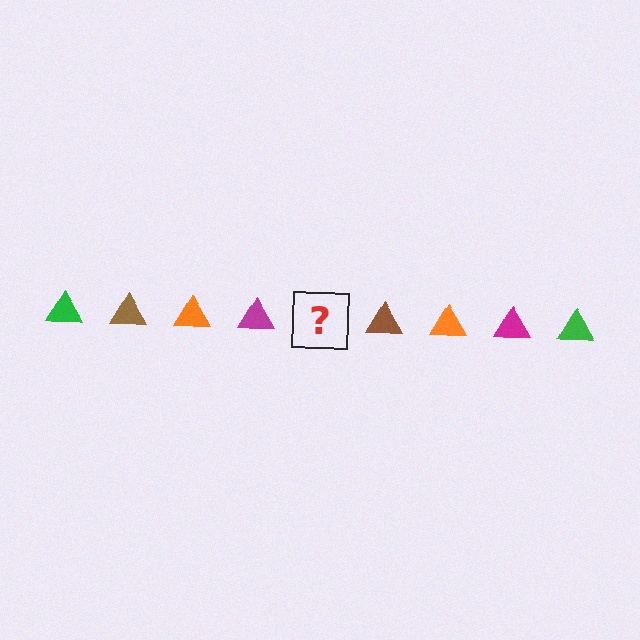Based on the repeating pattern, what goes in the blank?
The blank should be a green triangle.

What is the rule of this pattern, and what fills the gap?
The rule is that the pattern cycles through green, brown, orange, magenta triangles. The gap should be filled with a green triangle.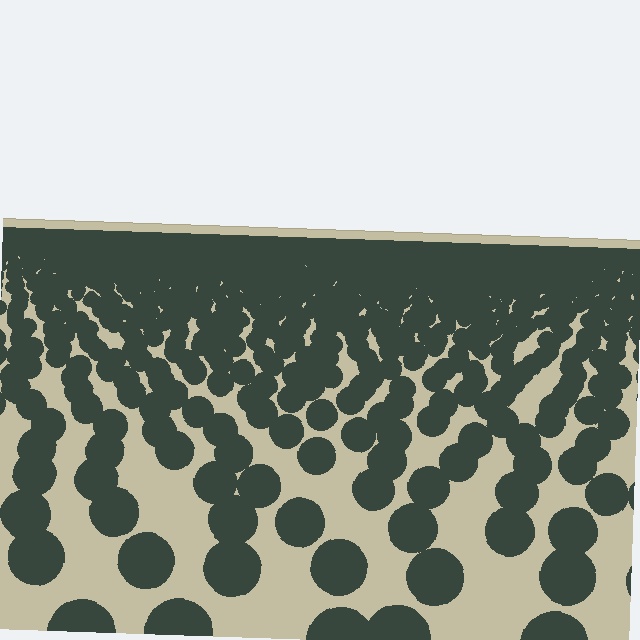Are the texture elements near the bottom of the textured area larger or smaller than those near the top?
Larger. Near the bottom, elements are closer to the viewer and appear at a bigger on-screen size.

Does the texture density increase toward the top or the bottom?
Density increases toward the top.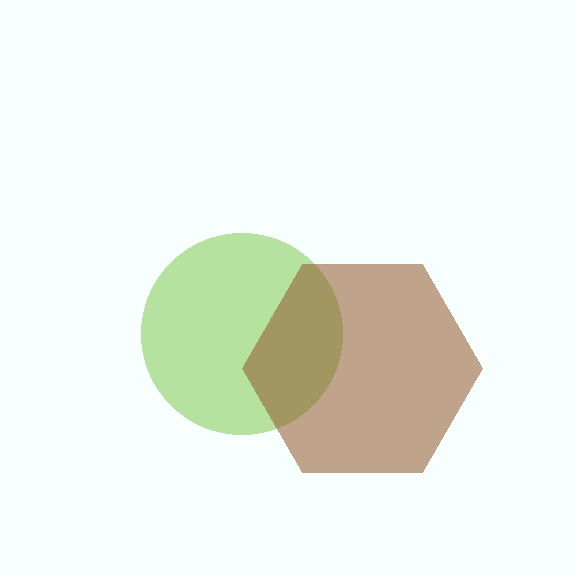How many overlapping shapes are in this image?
There are 2 overlapping shapes in the image.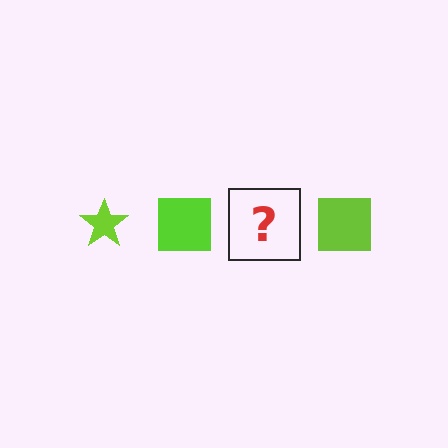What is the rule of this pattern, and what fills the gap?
The rule is that the pattern cycles through star, square shapes in lime. The gap should be filled with a lime star.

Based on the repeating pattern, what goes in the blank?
The blank should be a lime star.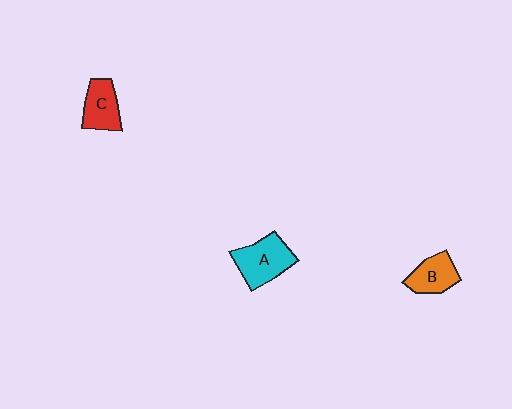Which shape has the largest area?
Shape A (cyan).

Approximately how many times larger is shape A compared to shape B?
Approximately 1.4 times.